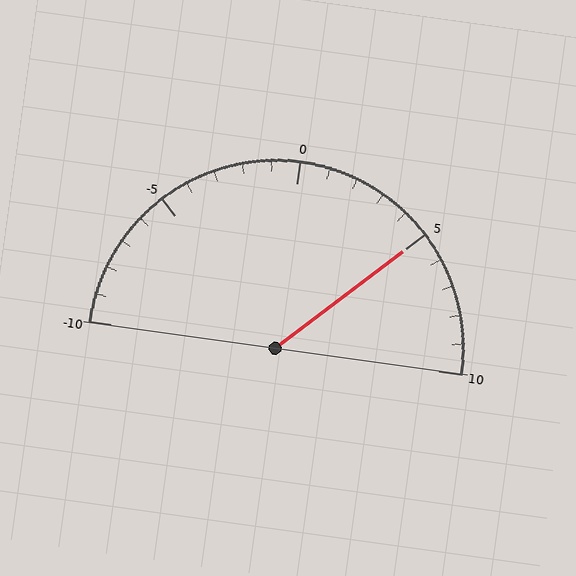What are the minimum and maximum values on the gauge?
The gauge ranges from -10 to 10.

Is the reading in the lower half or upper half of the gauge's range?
The reading is in the upper half of the range (-10 to 10).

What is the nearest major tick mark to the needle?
The nearest major tick mark is 5.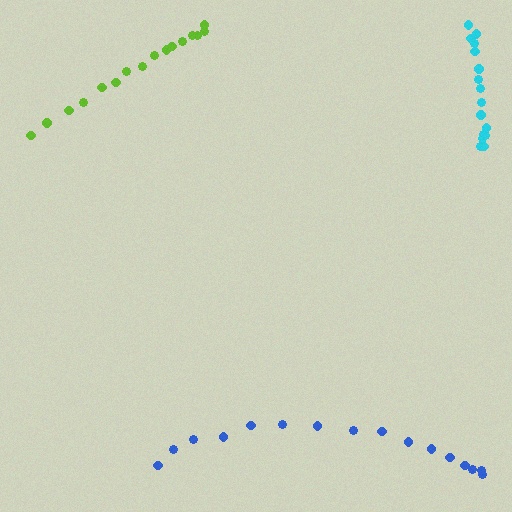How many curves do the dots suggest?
There are 3 distinct paths.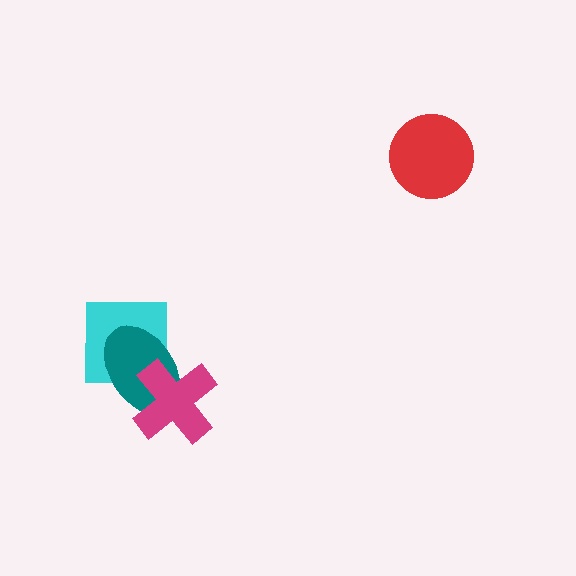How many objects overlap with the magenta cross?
1 object overlaps with the magenta cross.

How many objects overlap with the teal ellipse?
2 objects overlap with the teal ellipse.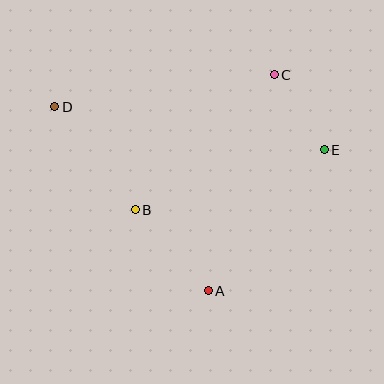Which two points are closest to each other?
Points C and E are closest to each other.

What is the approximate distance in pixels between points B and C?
The distance between B and C is approximately 194 pixels.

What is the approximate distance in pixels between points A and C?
The distance between A and C is approximately 226 pixels.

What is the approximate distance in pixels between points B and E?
The distance between B and E is approximately 198 pixels.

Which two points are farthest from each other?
Points D and E are farthest from each other.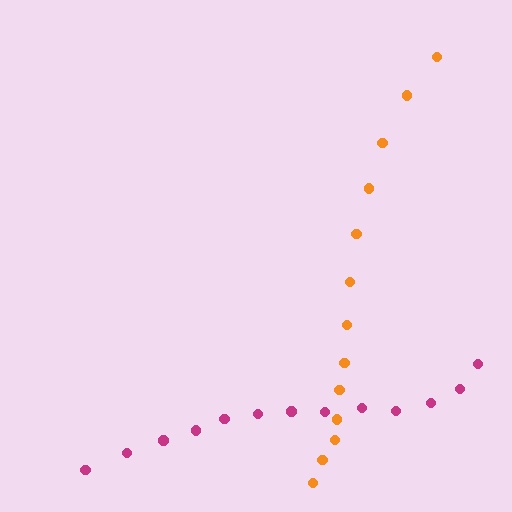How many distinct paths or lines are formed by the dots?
There are 2 distinct paths.